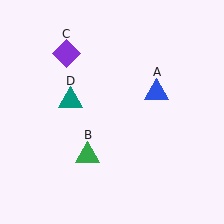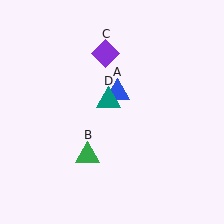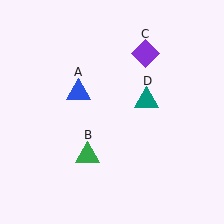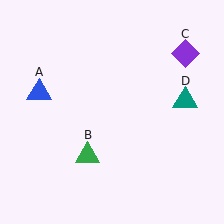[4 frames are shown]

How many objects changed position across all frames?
3 objects changed position: blue triangle (object A), purple diamond (object C), teal triangle (object D).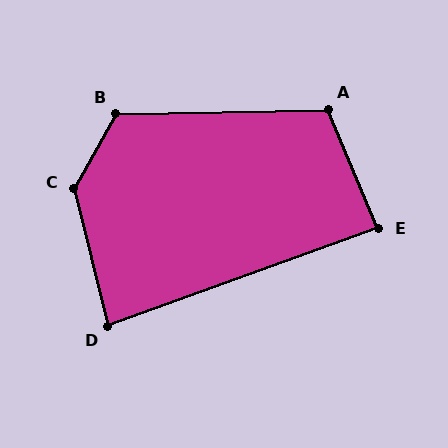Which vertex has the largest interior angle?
C, at approximately 137 degrees.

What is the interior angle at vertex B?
Approximately 121 degrees (obtuse).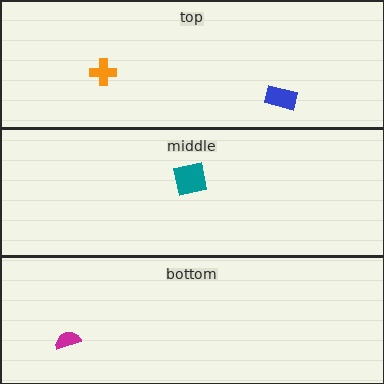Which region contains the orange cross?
The top region.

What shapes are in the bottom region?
The magenta semicircle.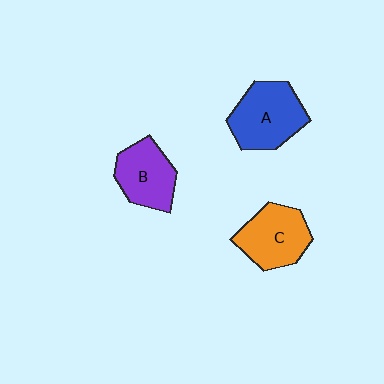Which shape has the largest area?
Shape A (blue).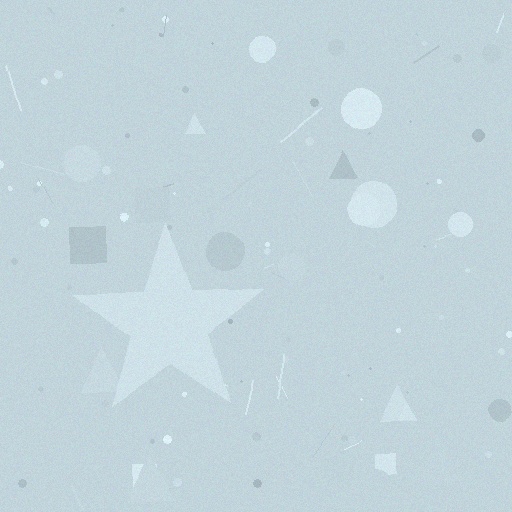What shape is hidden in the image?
A star is hidden in the image.